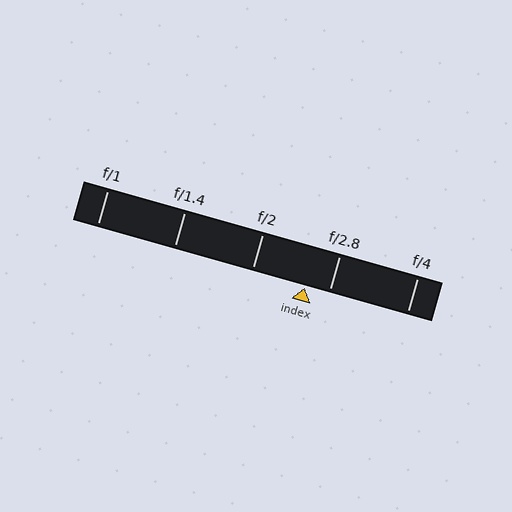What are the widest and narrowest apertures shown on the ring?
The widest aperture shown is f/1 and the narrowest is f/4.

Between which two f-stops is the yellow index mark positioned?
The index mark is between f/2 and f/2.8.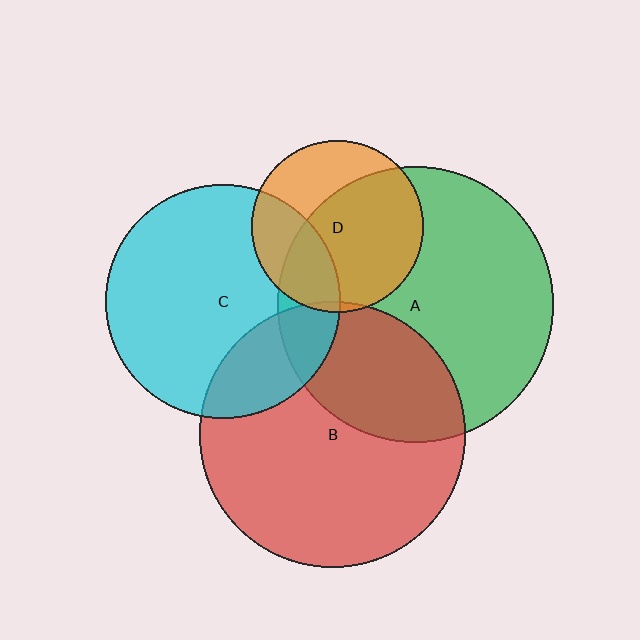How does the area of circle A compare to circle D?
Approximately 2.6 times.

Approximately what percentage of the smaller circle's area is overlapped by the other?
Approximately 65%.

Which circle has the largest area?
Circle A (green).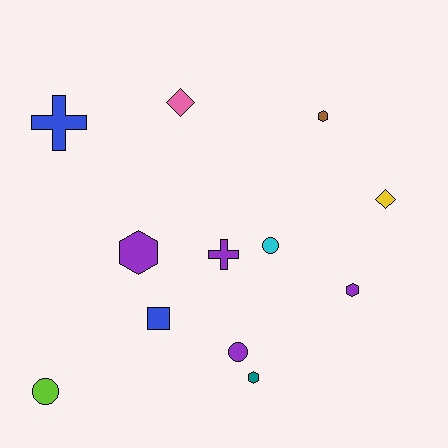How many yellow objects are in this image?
There is 1 yellow object.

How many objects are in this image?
There are 12 objects.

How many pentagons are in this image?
There are no pentagons.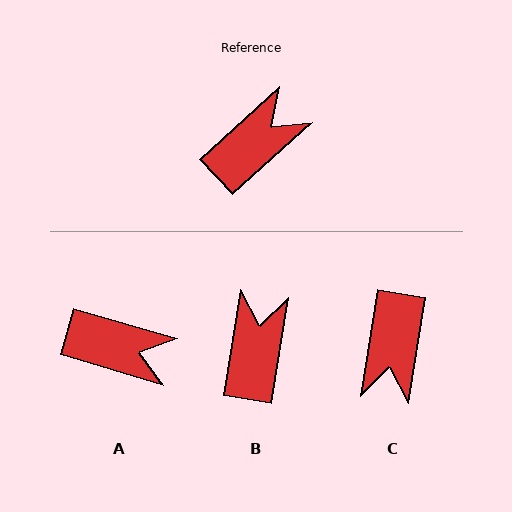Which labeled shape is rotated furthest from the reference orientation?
C, about 142 degrees away.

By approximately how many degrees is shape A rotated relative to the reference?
Approximately 59 degrees clockwise.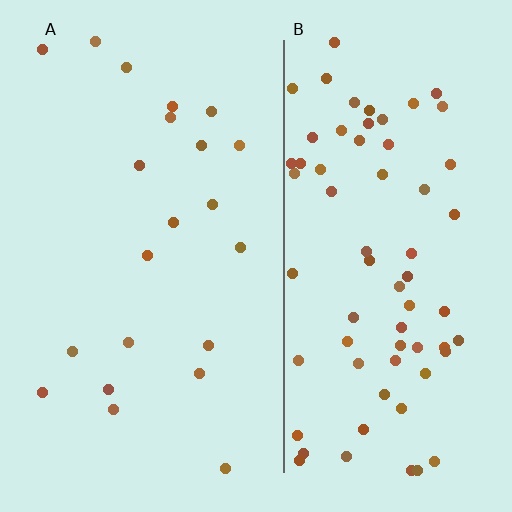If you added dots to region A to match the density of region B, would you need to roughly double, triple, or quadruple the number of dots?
Approximately triple.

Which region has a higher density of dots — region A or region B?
B (the right).